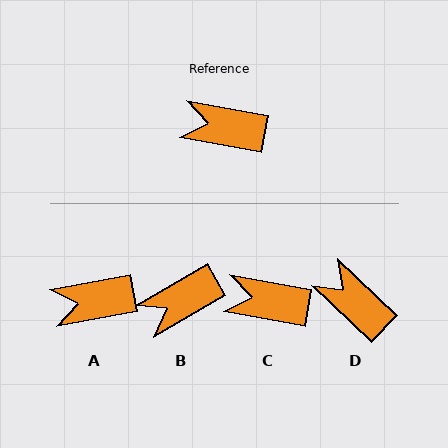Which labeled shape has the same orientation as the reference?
C.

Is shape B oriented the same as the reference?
No, it is off by about 40 degrees.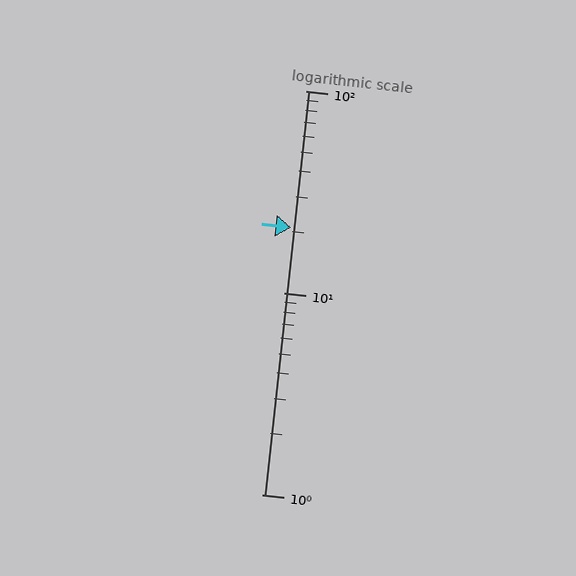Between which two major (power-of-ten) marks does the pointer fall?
The pointer is between 10 and 100.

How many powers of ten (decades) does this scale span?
The scale spans 2 decades, from 1 to 100.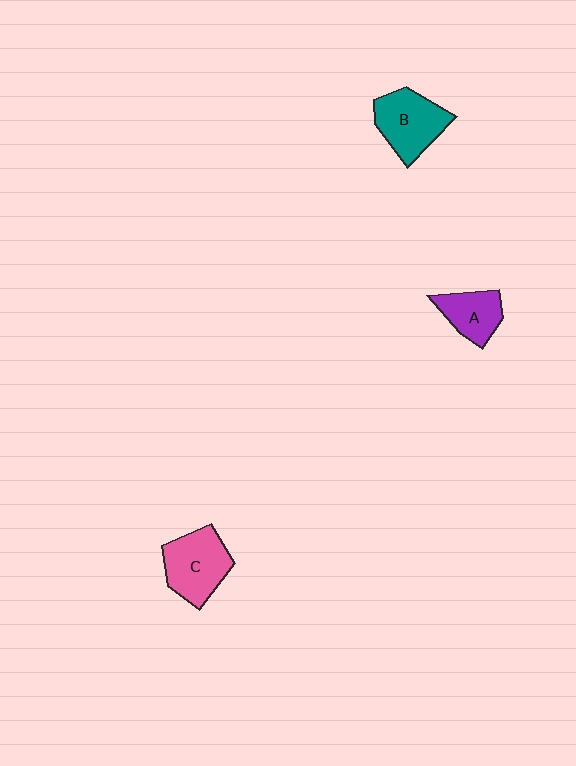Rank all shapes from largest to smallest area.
From largest to smallest: C (pink), B (teal), A (purple).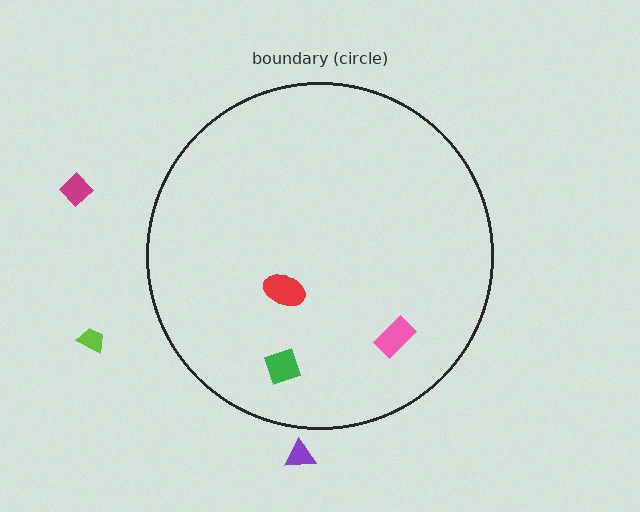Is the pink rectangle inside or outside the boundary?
Inside.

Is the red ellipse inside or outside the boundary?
Inside.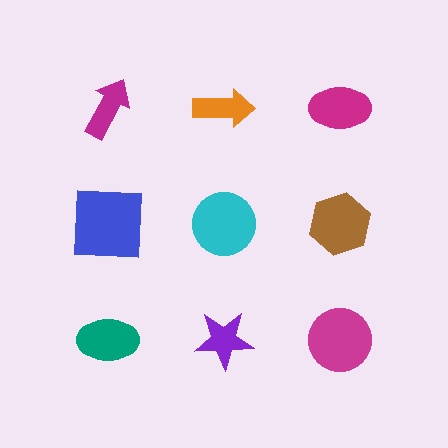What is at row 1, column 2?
An orange arrow.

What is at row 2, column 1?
A blue square.